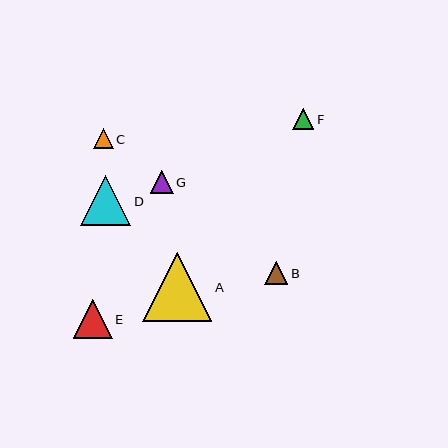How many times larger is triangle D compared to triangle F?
Triangle D is approximately 2.4 times the size of triangle F.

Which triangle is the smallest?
Triangle C is the smallest with a size of approximately 20 pixels.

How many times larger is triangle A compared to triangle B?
Triangle A is approximately 3.1 times the size of triangle B.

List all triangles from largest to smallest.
From largest to smallest: A, D, E, G, B, F, C.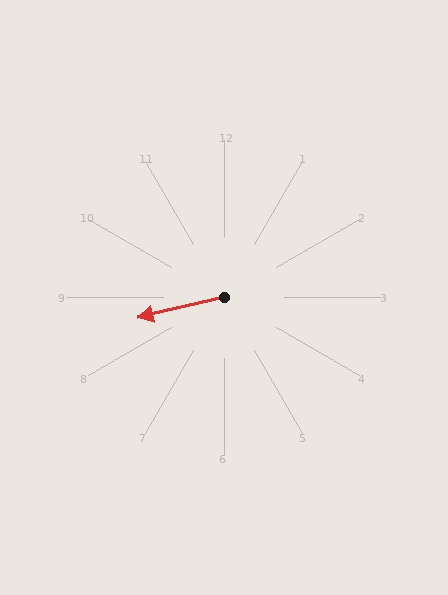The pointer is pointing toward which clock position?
Roughly 9 o'clock.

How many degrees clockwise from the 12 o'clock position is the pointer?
Approximately 257 degrees.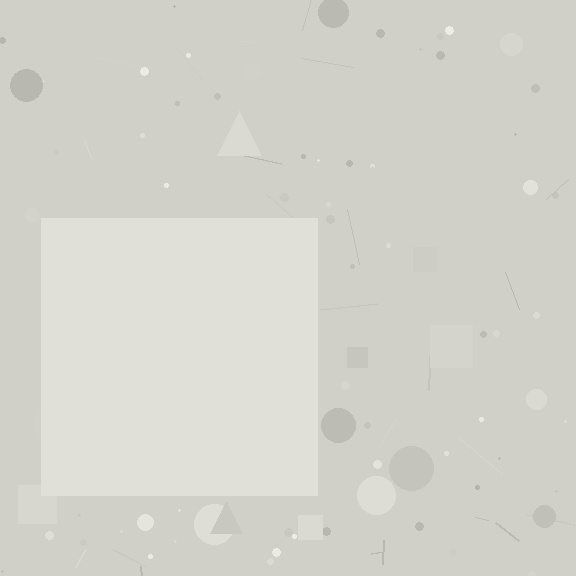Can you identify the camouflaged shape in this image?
The camouflaged shape is a square.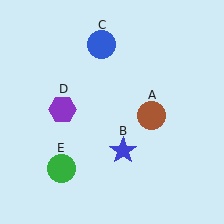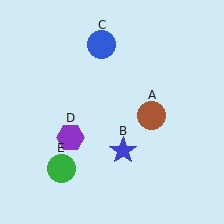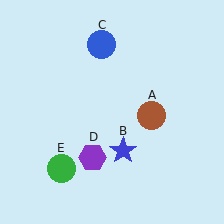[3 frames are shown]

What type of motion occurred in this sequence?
The purple hexagon (object D) rotated counterclockwise around the center of the scene.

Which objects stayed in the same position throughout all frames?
Brown circle (object A) and blue star (object B) and blue circle (object C) and green circle (object E) remained stationary.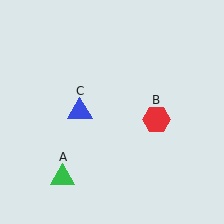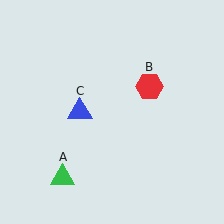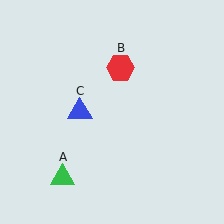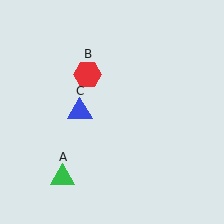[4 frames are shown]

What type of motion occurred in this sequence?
The red hexagon (object B) rotated counterclockwise around the center of the scene.